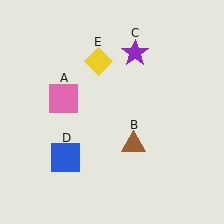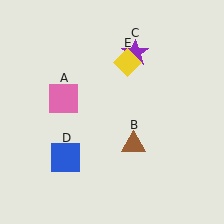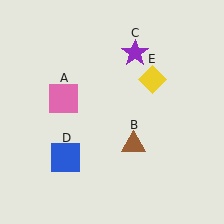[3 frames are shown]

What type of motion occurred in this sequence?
The yellow diamond (object E) rotated clockwise around the center of the scene.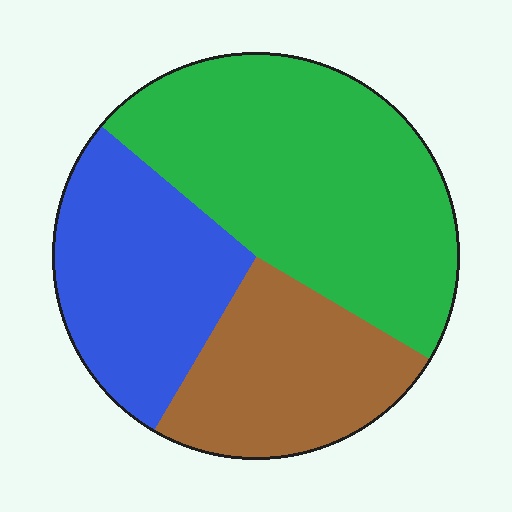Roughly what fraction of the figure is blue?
Blue takes up about one quarter (1/4) of the figure.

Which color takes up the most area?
Green, at roughly 45%.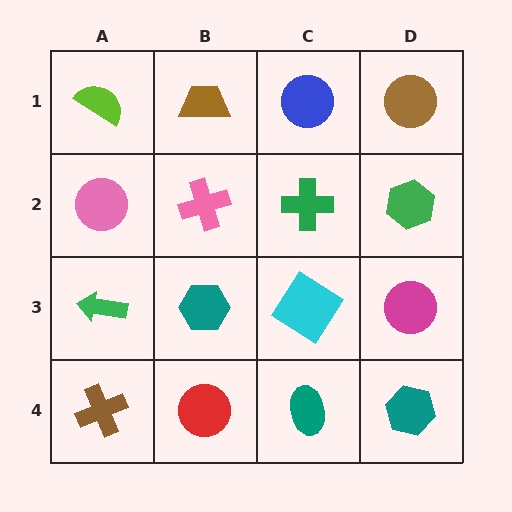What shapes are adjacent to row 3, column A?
A pink circle (row 2, column A), a brown cross (row 4, column A), a teal hexagon (row 3, column B).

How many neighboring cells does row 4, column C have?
3.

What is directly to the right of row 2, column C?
A green hexagon.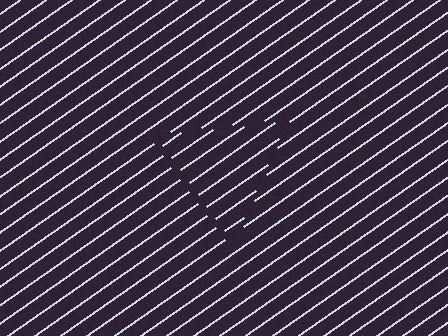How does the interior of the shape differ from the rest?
The interior of the shape contains the same grating, shifted by half a period — the contour is defined by the phase discontinuity where line-ends from the inner and outer gratings abut.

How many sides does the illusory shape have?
3 sides — the line-ends trace a triangle.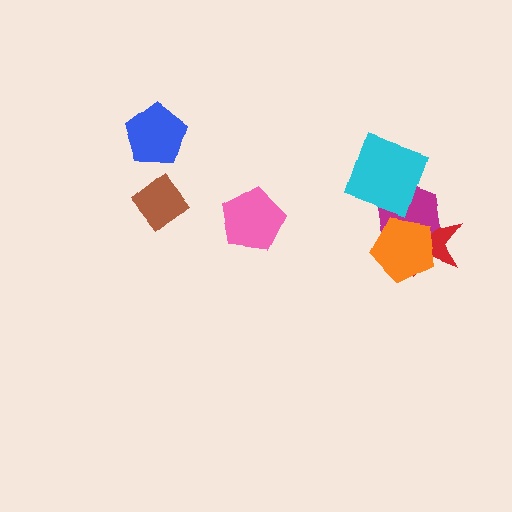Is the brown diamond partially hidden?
No, no other shape covers it.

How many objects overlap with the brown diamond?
0 objects overlap with the brown diamond.